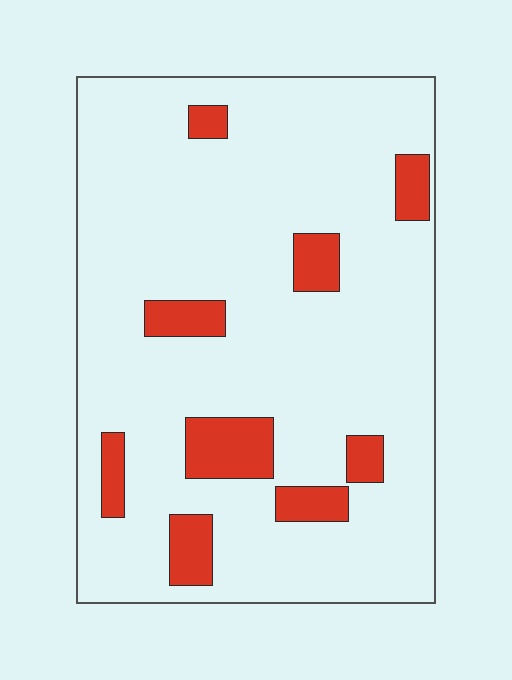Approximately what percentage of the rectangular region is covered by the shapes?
Approximately 15%.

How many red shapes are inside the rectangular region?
9.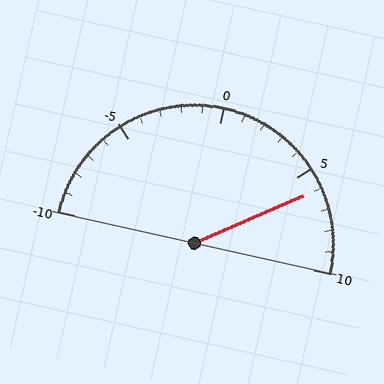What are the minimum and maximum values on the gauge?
The gauge ranges from -10 to 10.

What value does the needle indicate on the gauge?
The needle indicates approximately 6.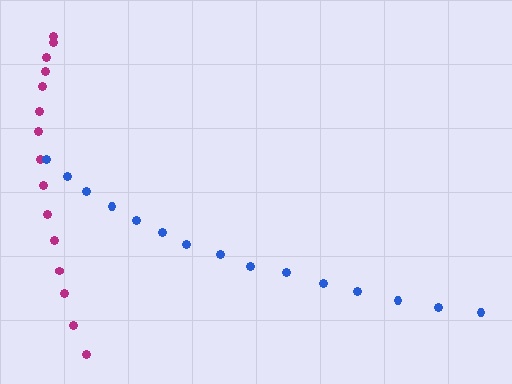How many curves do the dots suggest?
There are 2 distinct paths.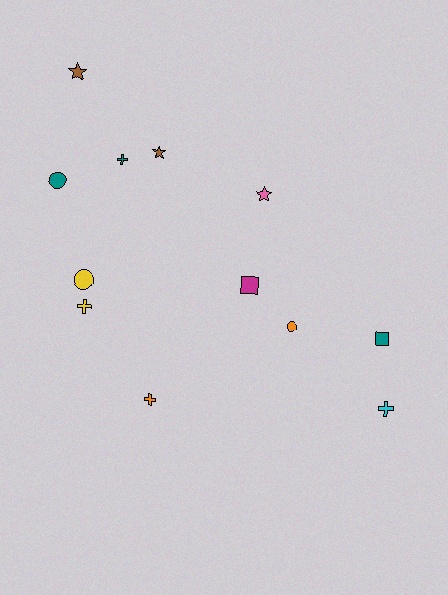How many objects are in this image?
There are 12 objects.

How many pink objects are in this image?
There is 1 pink object.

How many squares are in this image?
There are 2 squares.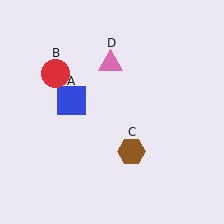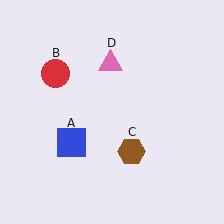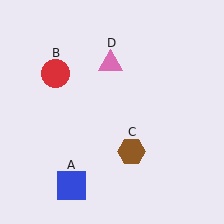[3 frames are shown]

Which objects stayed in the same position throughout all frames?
Red circle (object B) and brown hexagon (object C) and pink triangle (object D) remained stationary.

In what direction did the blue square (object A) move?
The blue square (object A) moved down.